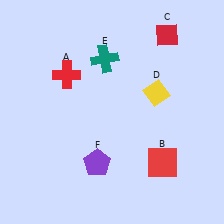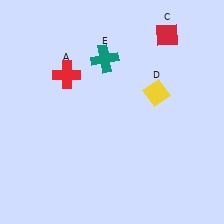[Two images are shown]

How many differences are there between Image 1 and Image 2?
There are 2 differences between the two images.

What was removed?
The red square (B), the purple pentagon (F) were removed in Image 2.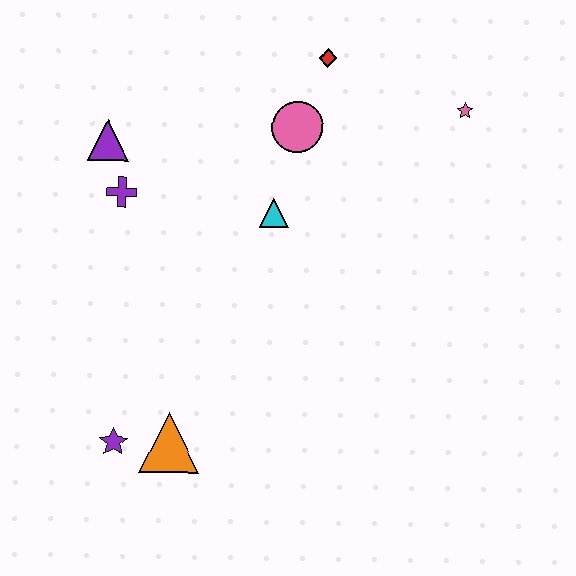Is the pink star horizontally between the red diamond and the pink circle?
No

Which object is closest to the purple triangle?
The purple cross is closest to the purple triangle.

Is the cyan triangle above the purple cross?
No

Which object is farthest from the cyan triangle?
The purple star is farthest from the cyan triangle.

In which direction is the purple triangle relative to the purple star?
The purple triangle is above the purple star.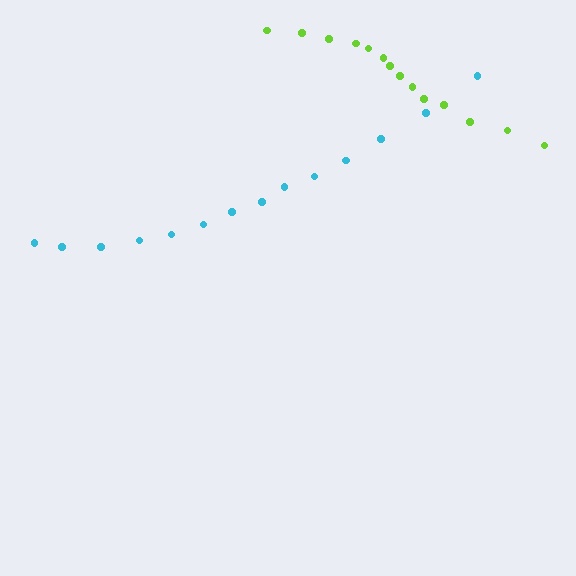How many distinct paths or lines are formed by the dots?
There are 2 distinct paths.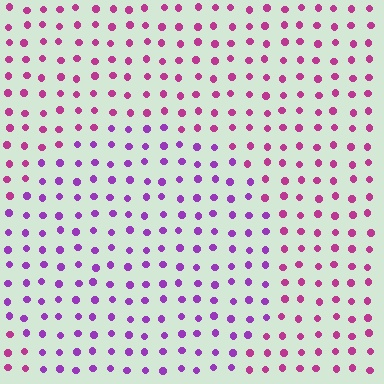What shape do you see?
I see a circle.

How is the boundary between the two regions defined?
The boundary is defined purely by a slight shift in hue (about 34 degrees). Spacing, size, and orientation are identical on both sides.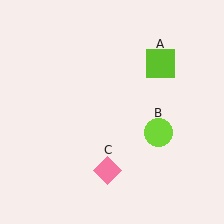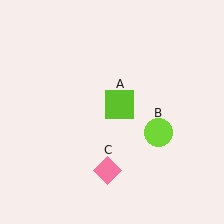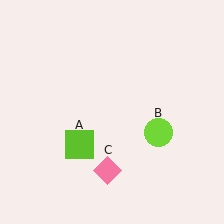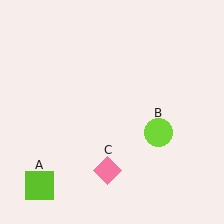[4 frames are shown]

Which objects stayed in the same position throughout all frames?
Lime circle (object B) and pink diamond (object C) remained stationary.